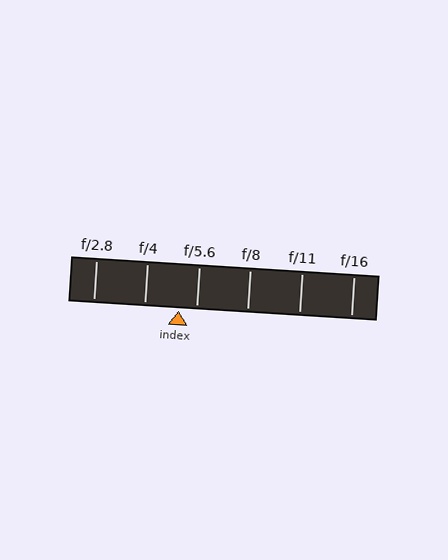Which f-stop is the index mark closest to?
The index mark is closest to f/5.6.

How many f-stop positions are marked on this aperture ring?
There are 6 f-stop positions marked.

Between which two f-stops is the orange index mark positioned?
The index mark is between f/4 and f/5.6.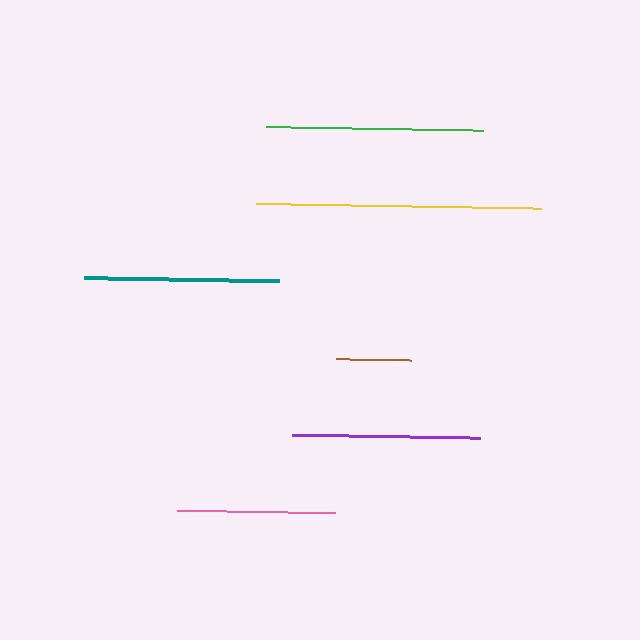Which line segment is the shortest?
The brown line is the shortest at approximately 74 pixels.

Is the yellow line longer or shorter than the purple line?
The yellow line is longer than the purple line.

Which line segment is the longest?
The yellow line is the longest at approximately 284 pixels.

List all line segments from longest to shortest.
From longest to shortest: yellow, green, teal, purple, pink, brown.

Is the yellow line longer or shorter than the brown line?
The yellow line is longer than the brown line.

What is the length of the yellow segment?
The yellow segment is approximately 284 pixels long.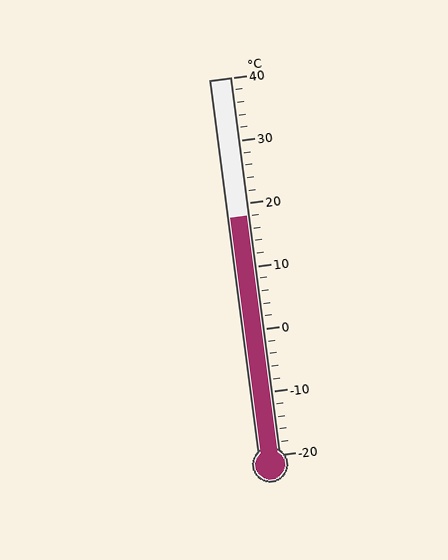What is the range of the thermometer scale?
The thermometer scale ranges from -20°C to 40°C.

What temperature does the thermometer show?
The thermometer shows approximately 18°C.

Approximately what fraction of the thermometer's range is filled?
The thermometer is filled to approximately 65% of its range.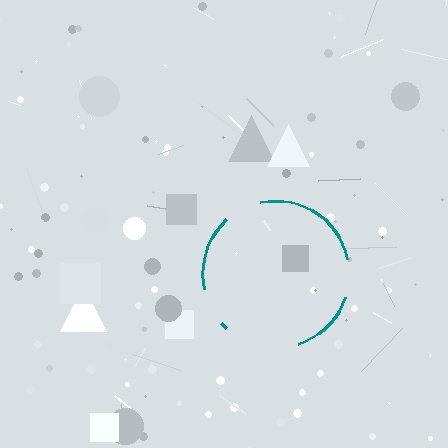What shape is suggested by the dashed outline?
The dashed outline suggests a circle.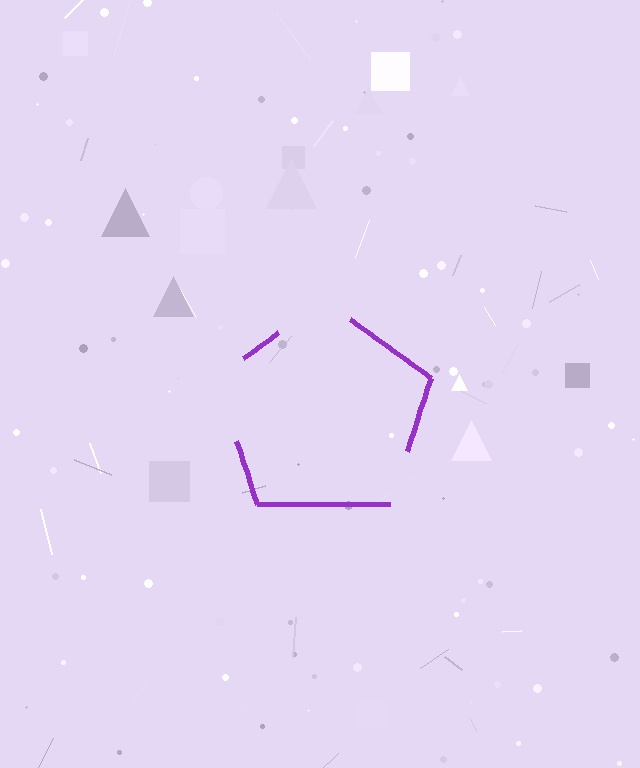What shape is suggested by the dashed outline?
The dashed outline suggests a pentagon.